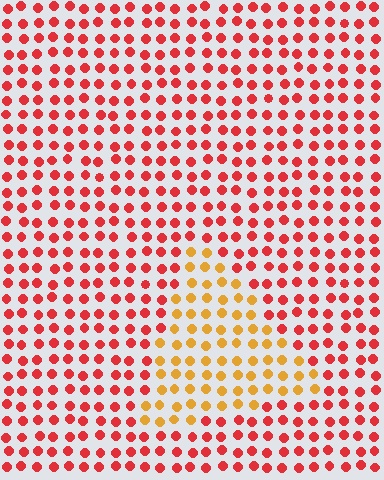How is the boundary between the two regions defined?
The boundary is defined purely by a slight shift in hue (about 42 degrees). Spacing, size, and orientation are identical on both sides.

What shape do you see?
I see a triangle.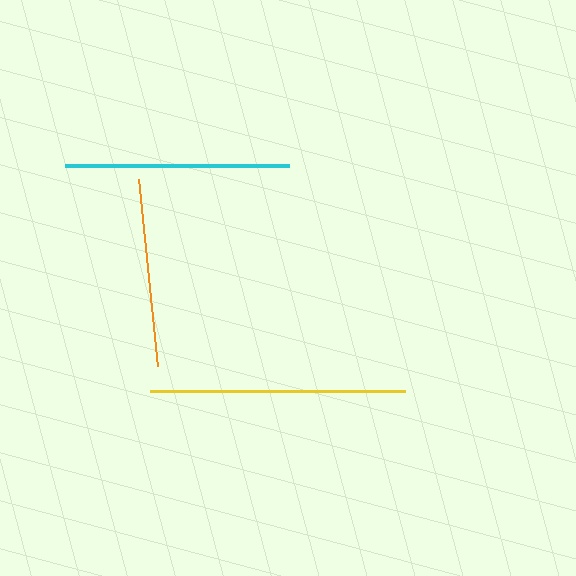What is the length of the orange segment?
The orange segment is approximately 188 pixels long.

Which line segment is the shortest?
The orange line is the shortest at approximately 188 pixels.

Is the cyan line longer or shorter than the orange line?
The cyan line is longer than the orange line.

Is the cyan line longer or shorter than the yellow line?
The yellow line is longer than the cyan line.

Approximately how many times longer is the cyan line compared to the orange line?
The cyan line is approximately 1.2 times the length of the orange line.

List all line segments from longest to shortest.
From longest to shortest: yellow, cyan, orange.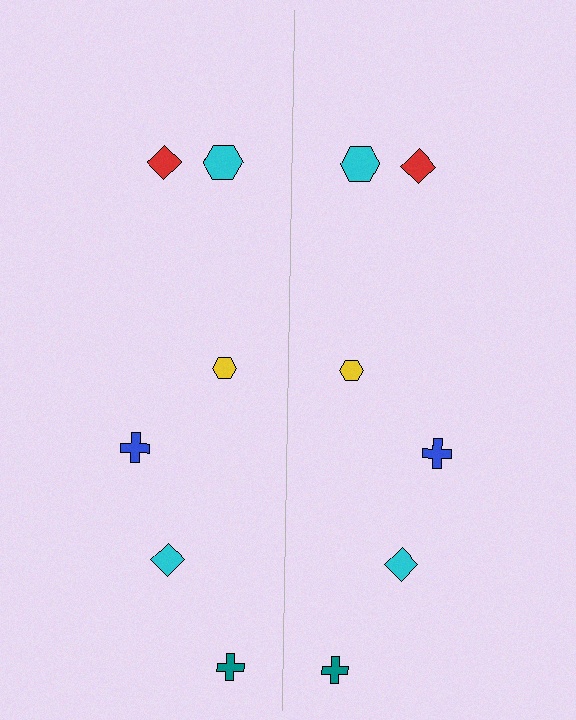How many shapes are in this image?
There are 12 shapes in this image.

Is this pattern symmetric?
Yes, this pattern has bilateral (reflection) symmetry.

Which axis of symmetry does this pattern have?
The pattern has a vertical axis of symmetry running through the center of the image.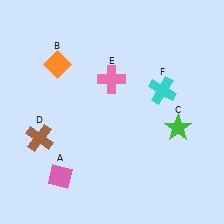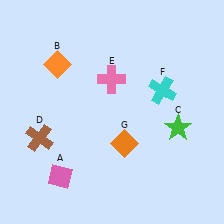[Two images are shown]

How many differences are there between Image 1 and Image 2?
There is 1 difference between the two images.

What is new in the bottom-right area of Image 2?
An orange diamond (G) was added in the bottom-right area of Image 2.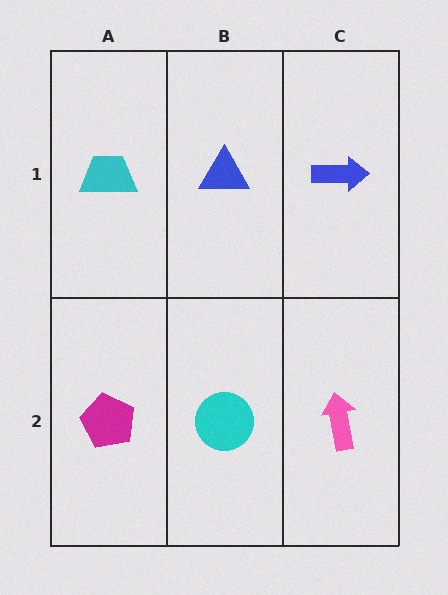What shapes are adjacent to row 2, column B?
A blue triangle (row 1, column B), a magenta pentagon (row 2, column A), a pink arrow (row 2, column C).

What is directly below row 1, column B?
A cyan circle.